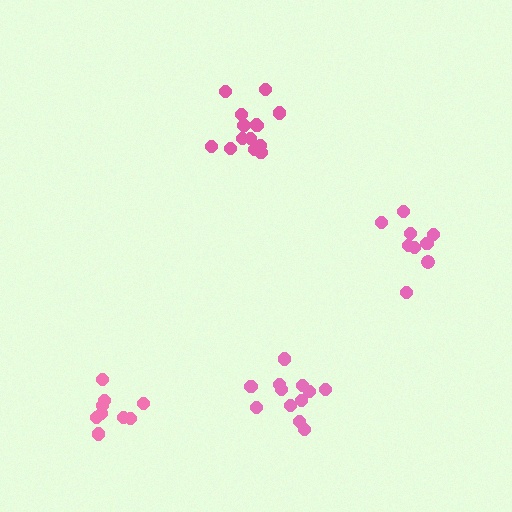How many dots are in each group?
Group 1: 12 dots, Group 2: 9 dots, Group 3: 14 dots, Group 4: 9 dots (44 total).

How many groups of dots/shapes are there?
There are 4 groups.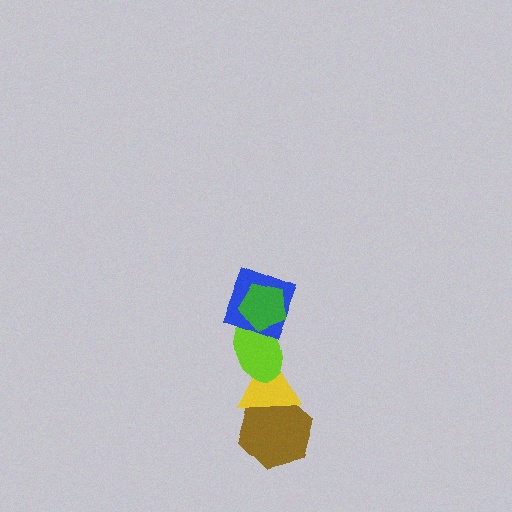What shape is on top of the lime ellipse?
The blue square is on top of the lime ellipse.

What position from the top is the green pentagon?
The green pentagon is 1st from the top.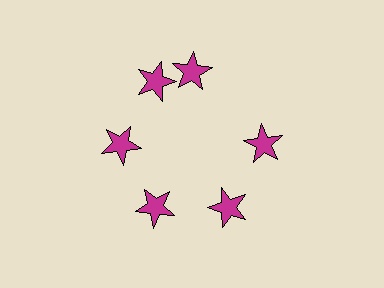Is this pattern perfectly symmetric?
No. The 6 magenta stars are arranged in a ring, but one element near the 1 o'clock position is rotated out of alignment along the ring, breaking the 6-fold rotational symmetry.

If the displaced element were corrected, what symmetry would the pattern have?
It would have 6-fold rotational symmetry — the pattern would map onto itself every 60 degrees.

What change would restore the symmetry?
The symmetry would be restored by rotating it back into even spacing with its neighbors so that all 6 stars sit at equal angles and equal distance from the center.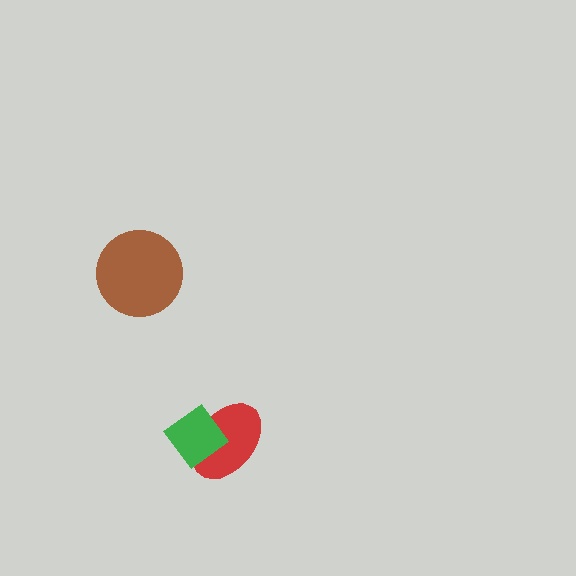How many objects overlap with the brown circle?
0 objects overlap with the brown circle.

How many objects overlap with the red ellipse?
1 object overlaps with the red ellipse.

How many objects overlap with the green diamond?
1 object overlaps with the green diamond.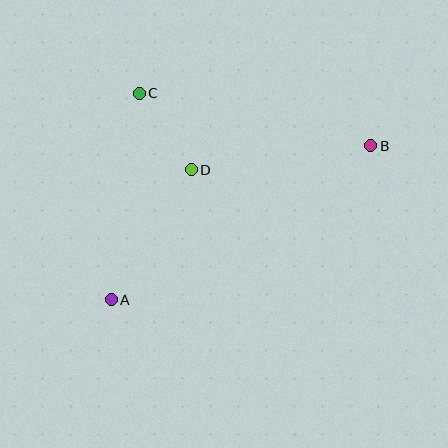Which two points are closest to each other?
Points C and D are closest to each other.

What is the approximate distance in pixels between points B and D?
The distance between B and D is approximately 181 pixels.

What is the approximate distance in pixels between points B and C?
The distance between B and C is approximately 237 pixels.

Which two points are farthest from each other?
Points A and B are farthest from each other.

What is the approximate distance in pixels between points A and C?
The distance between A and C is approximately 208 pixels.